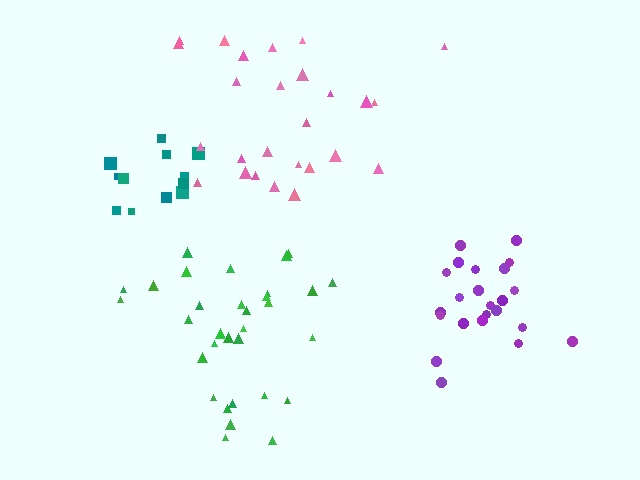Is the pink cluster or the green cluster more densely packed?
Green.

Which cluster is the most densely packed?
Purple.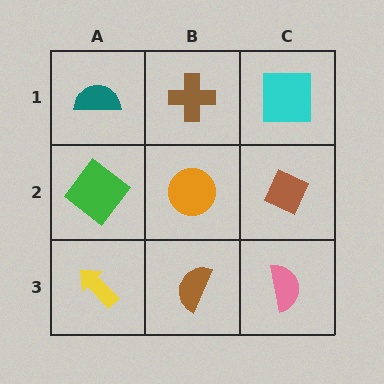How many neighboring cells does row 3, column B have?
3.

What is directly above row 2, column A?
A teal semicircle.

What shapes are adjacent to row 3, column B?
An orange circle (row 2, column B), a yellow arrow (row 3, column A), a pink semicircle (row 3, column C).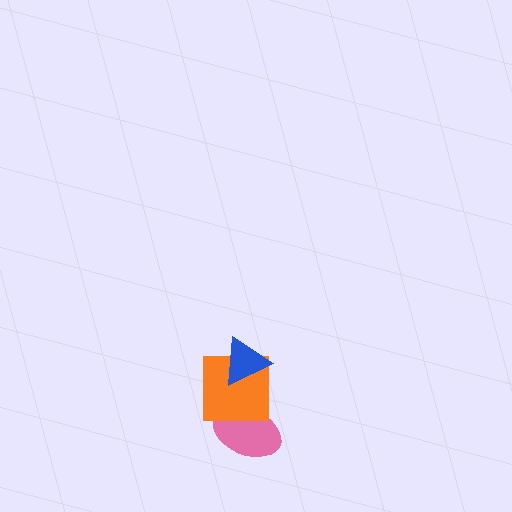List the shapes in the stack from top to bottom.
From top to bottom: the blue triangle, the orange square, the pink ellipse.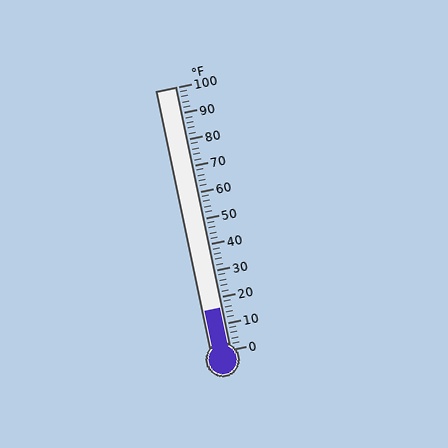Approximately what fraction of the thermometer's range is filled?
The thermometer is filled to approximately 15% of its range.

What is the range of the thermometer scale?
The thermometer scale ranges from 0°F to 100°F.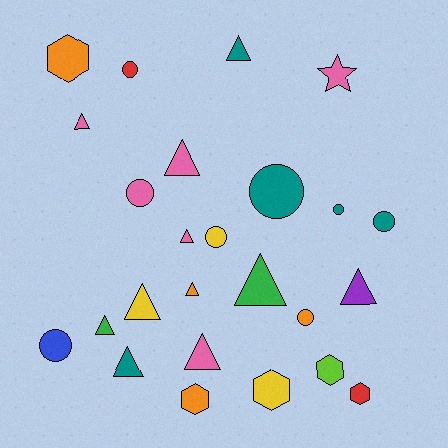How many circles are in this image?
There are 8 circles.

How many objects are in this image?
There are 25 objects.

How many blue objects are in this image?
There is 1 blue object.